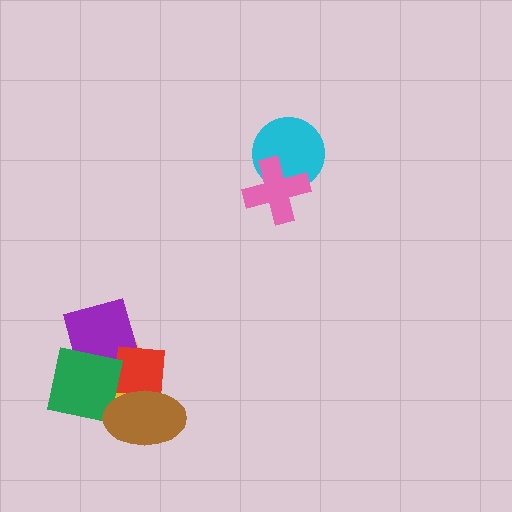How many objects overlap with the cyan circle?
1 object overlaps with the cyan circle.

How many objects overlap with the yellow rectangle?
4 objects overlap with the yellow rectangle.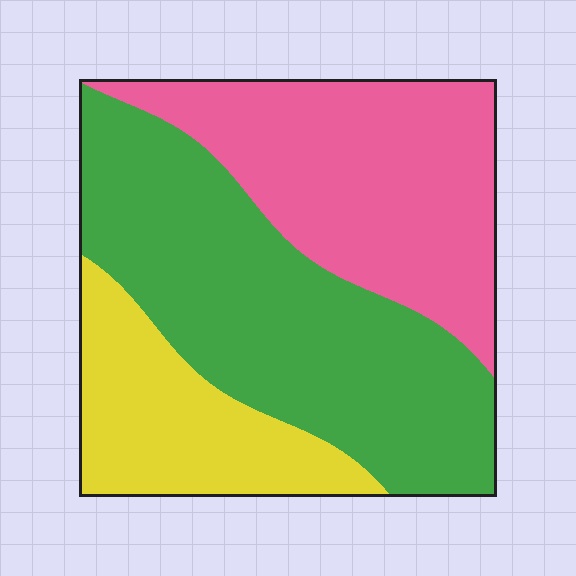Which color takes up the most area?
Green, at roughly 45%.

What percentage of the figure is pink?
Pink takes up about one third (1/3) of the figure.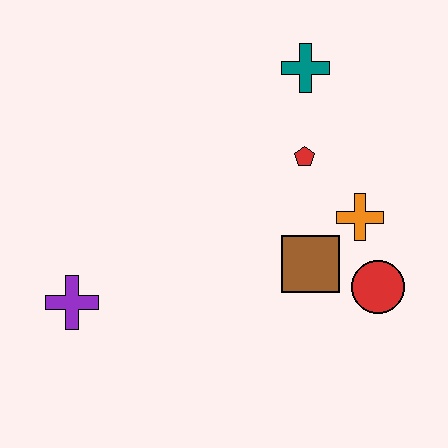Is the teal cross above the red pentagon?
Yes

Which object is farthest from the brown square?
The purple cross is farthest from the brown square.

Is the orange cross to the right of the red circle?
No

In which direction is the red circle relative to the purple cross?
The red circle is to the right of the purple cross.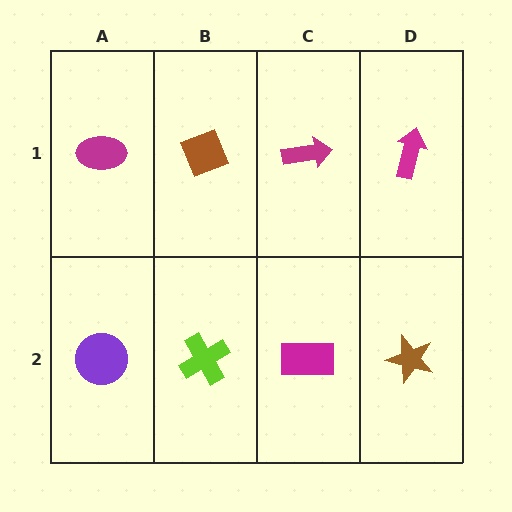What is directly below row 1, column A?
A purple circle.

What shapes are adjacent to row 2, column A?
A magenta ellipse (row 1, column A), a lime cross (row 2, column B).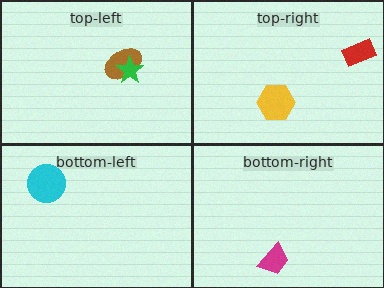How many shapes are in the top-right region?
2.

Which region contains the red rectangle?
The top-right region.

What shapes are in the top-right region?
The yellow hexagon, the red rectangle.